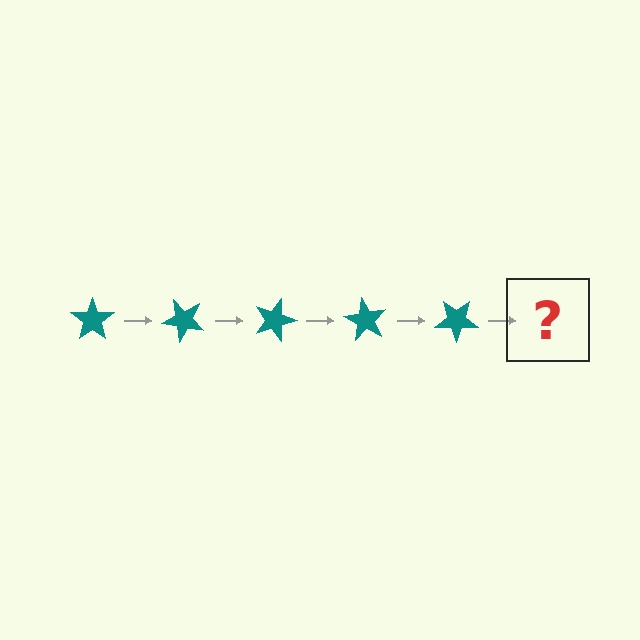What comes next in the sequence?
The next element should be a teal star rotated 225 degrees.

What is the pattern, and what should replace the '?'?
The pattern is that the star rotates 45 degrees each step. The '?' should be a teal star rotated 225 degrees.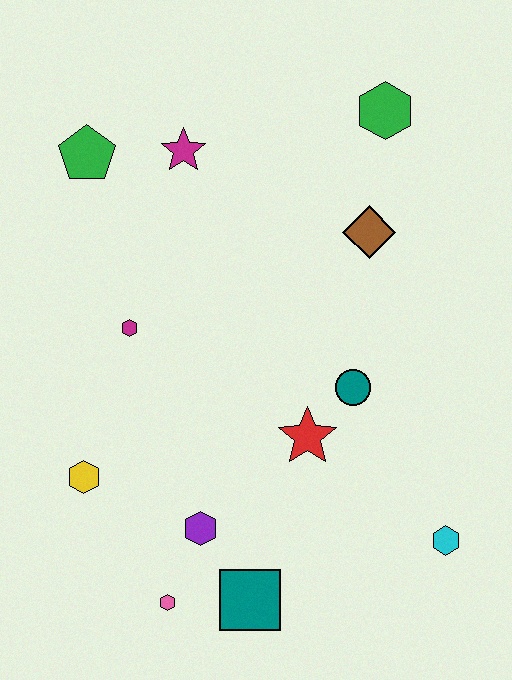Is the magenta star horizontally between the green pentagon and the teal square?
Yes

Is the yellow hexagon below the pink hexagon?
No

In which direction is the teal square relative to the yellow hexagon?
The teal square is to the right of the yellow hexagon.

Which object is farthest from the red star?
The green pentagon is farthest from the red star.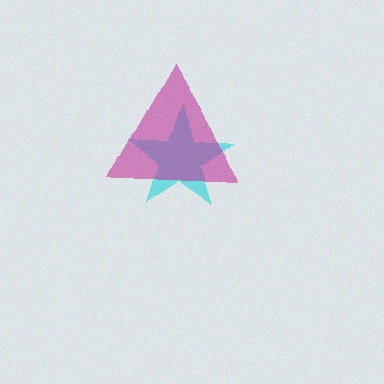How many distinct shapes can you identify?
There are 2 distinct shapes: a cyan star, a magenta triangle.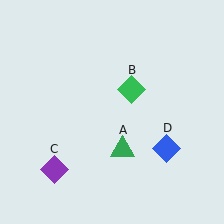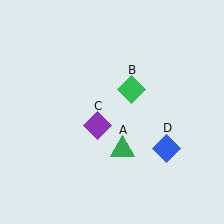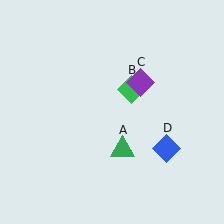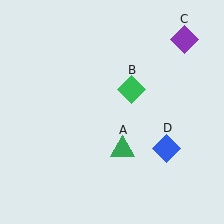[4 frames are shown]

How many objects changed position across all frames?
1 object changed position: purple diamond (object C).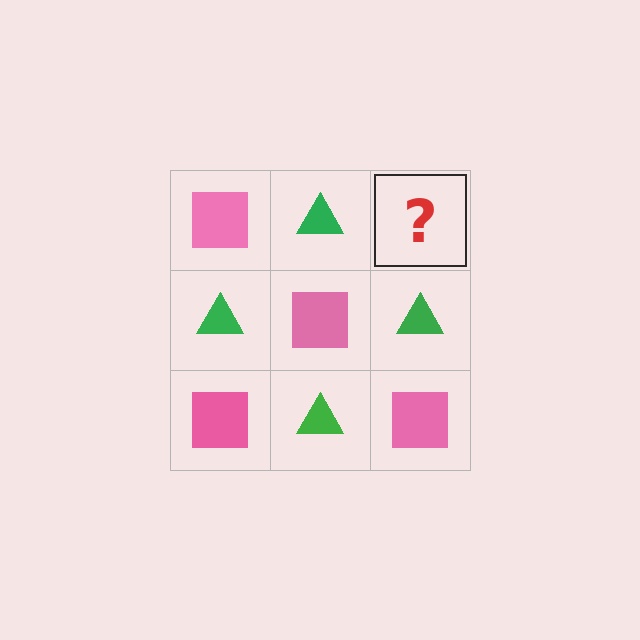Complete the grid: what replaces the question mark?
The question mark should be replaced with a pink square.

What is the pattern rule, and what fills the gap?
The rule is that it alternates pink square and green triangle in a checkerboard pattern. The gap should be filled with a pink square.